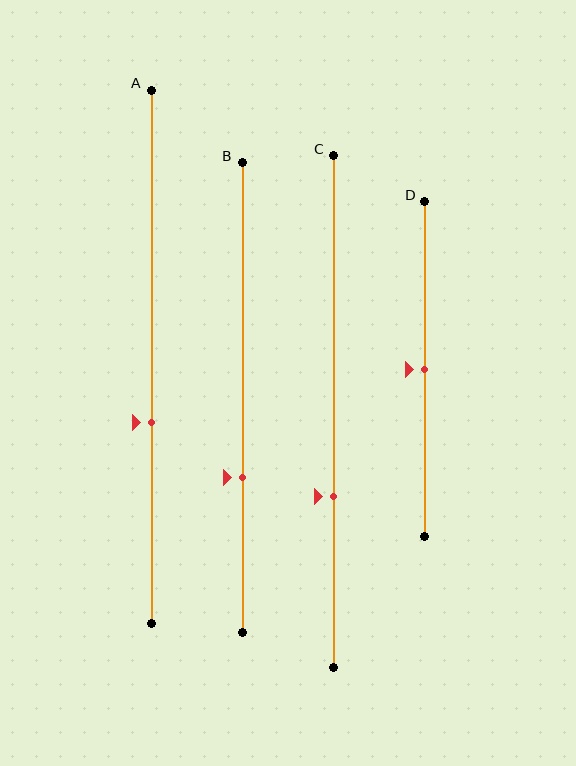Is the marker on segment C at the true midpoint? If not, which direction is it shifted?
No, the marker on segment C is shifted downward by about 17% of the segment length.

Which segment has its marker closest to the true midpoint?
Segment D has its marker closest to the true midpoint.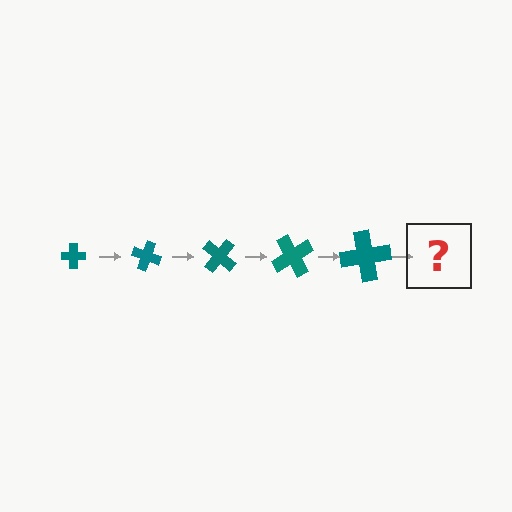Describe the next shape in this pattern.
It should be a cross, larger than the previous one and rotated 100 degrees from the start.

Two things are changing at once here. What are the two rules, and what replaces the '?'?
The two rules are that the cross grows larger each step and it rotates 20 degrees each step. The '?' should be a cross, larger than the previous one and rotated 100 degrees from the start.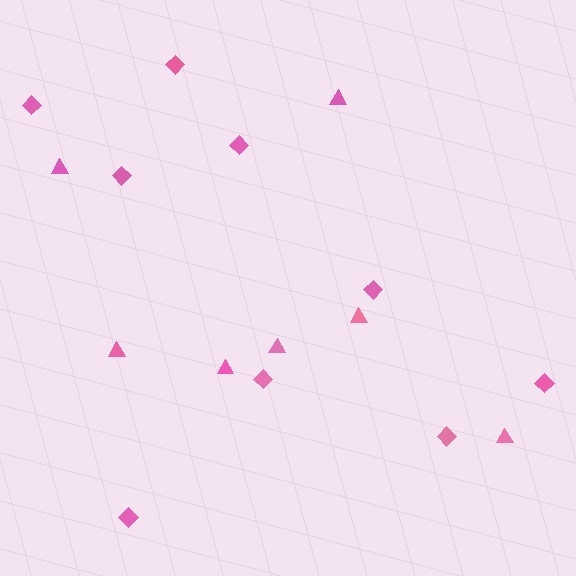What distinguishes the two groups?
There are 2 groups: one group of diamonds (9) and one group of triangles (7).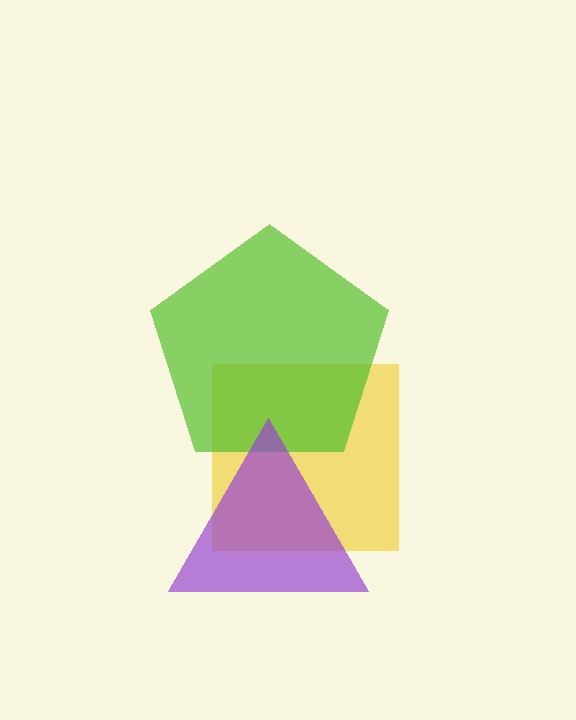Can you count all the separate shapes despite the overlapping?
Yes, there are 3 separate shapes.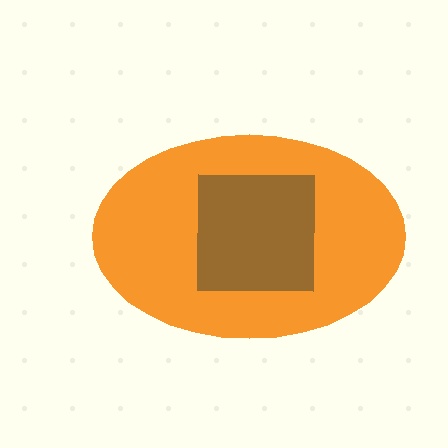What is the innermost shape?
The brown square.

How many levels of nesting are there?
2.